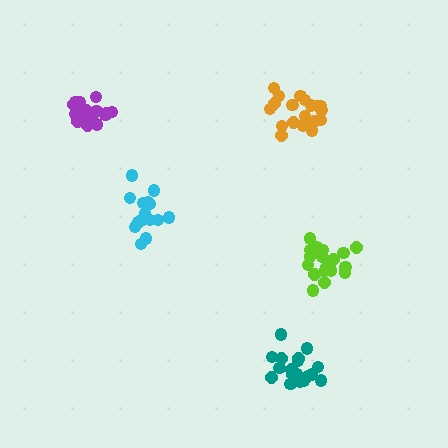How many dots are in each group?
Group 1: 18 dots, Group 2: 19 dots, Group 3: 15 dots, Group 4: 16 dots, Group 5: 21 dots (89 total).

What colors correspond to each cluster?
The clusters are colored: teal, orange, cyan, purple, lime.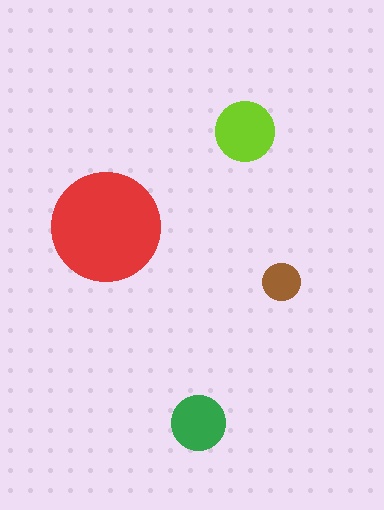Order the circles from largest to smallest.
the red one, the lime one, the green one, the brown one.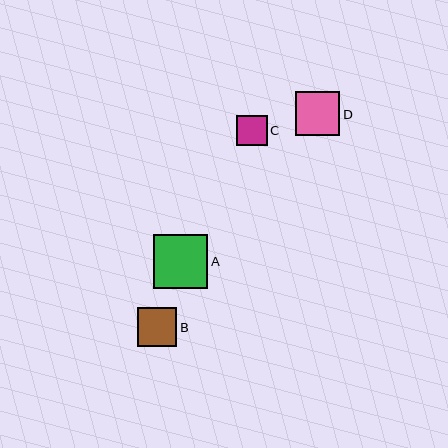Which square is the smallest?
Square C is the smallest with a size of approximately 31 pixels.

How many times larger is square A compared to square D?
Square A is approximately 1.2 times the size of square D.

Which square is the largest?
Square A is the largest with a size of approximately 54 pixels.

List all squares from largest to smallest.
From largest to smallest: A, D, B, C.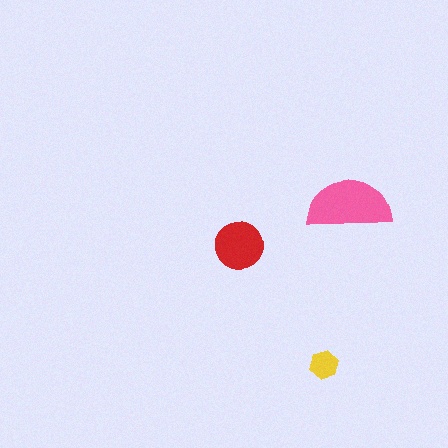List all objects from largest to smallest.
The pink semicircle, the red circle, the yellow hexagon.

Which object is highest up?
The pink semicircle is topmost.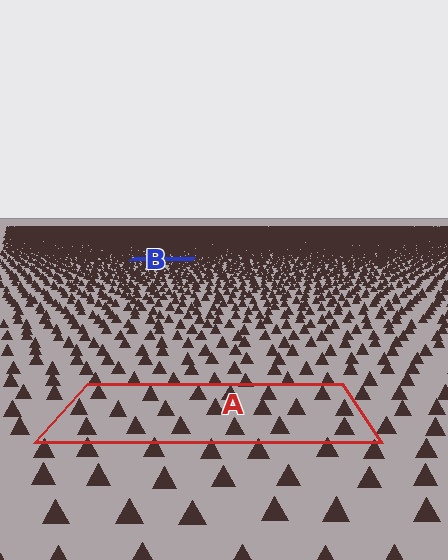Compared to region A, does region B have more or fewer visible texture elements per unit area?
Region B has more texture elements per unit area — they are packed more densely because it is farther away.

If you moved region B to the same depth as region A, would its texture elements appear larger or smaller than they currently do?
They would appear larger. At a closer depth, the same texture elements are projected at a bigger on-screen size.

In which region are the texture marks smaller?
The texture marks are smaller in region B, because it is farther away.